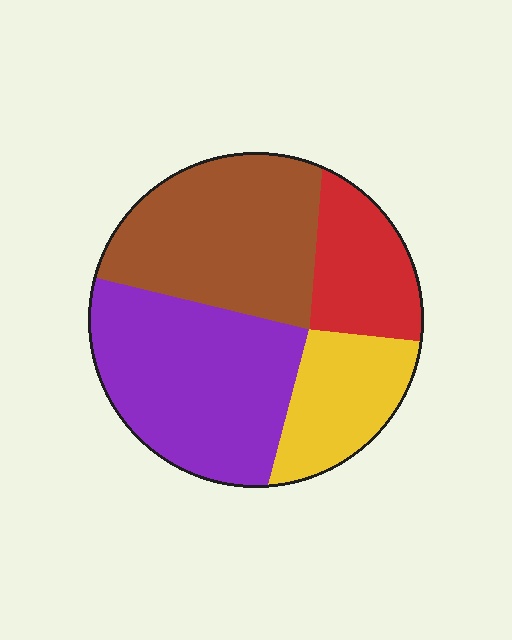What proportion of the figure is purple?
Purple takes up about three eighths (3/8) of the figure.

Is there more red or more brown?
Brown.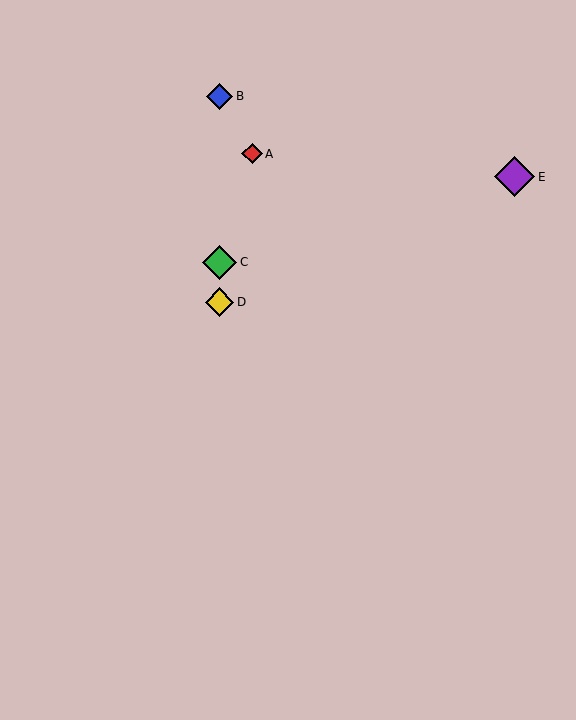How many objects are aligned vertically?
3 objects (B, C, D) are aligned vertically.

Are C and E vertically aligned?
No, C is at x≈220 and E is at x≈515.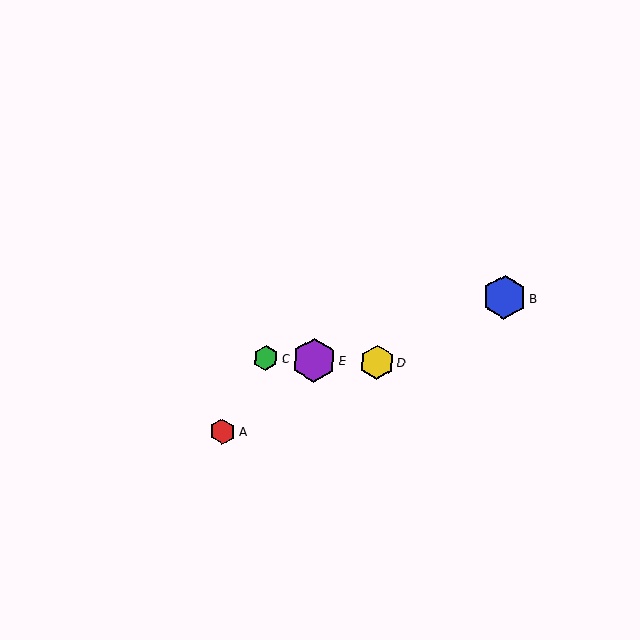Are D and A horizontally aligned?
No, D is at y≈362 and A is at y≈431.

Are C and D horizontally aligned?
Yes, both are at y≈358.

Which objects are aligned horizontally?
Objects C, D, E are aligned horizontally.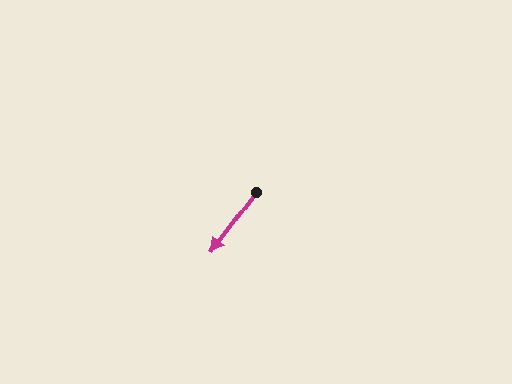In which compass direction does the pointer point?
Southwest.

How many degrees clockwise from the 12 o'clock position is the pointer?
Approximately 216 degrees.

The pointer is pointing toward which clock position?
Roughly 7 o'clock.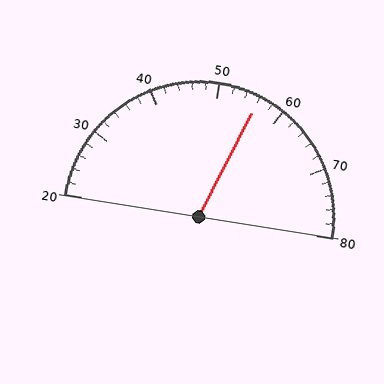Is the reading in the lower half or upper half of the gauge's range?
The reading is in the upper half of the range (20 to 80).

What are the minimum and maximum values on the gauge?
The gauge ranges from 20 to 80.